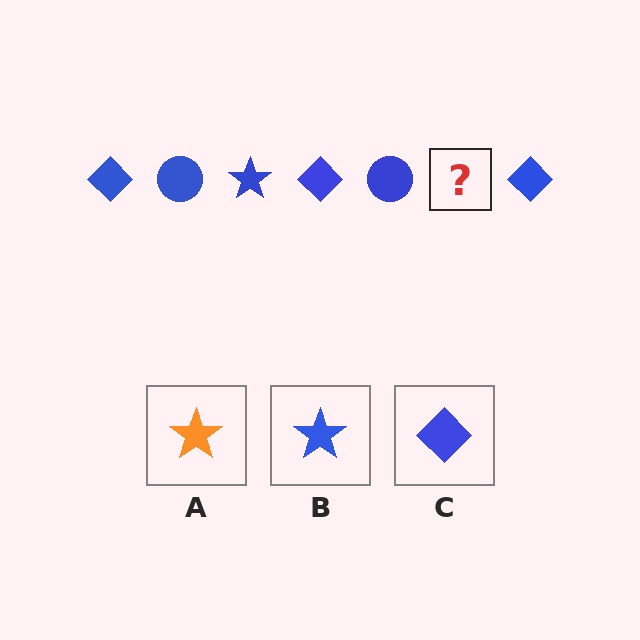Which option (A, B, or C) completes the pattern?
B.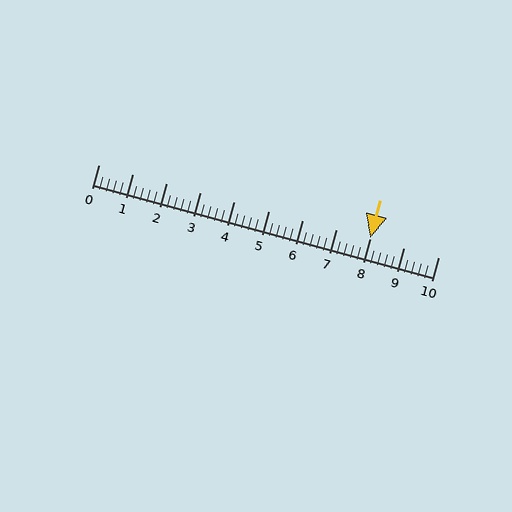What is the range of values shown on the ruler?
The ruler shows values from 0 to 10.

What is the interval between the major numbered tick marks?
The major tick marks are spaced 1 units apart.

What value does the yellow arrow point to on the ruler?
The yellow arrow points to approximately 8.0.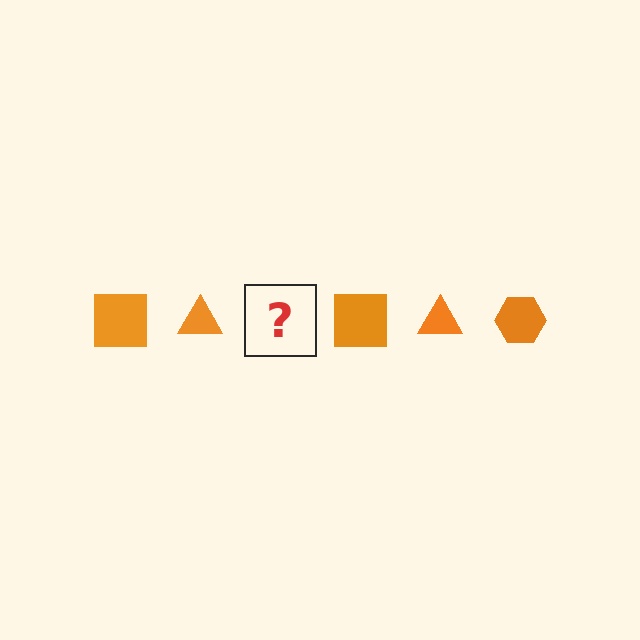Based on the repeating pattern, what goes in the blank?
The blank should be an orange hexagon.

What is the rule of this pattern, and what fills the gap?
The rule is that the pattern cycles through square, triangle, hexagon shapes in orange. The gap should be filled with an orange hexagon.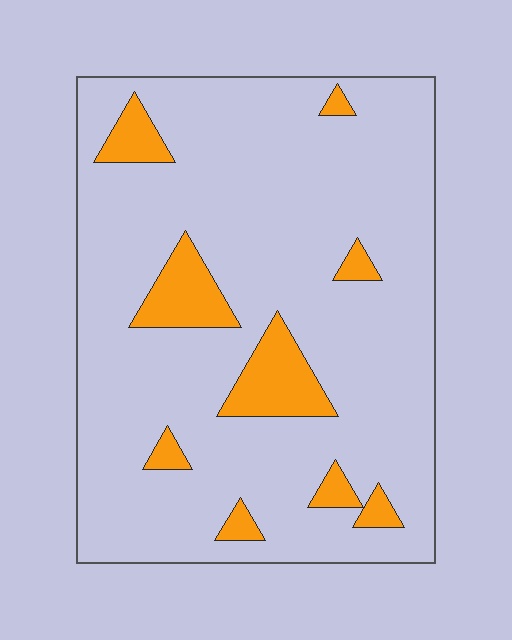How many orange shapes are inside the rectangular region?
9.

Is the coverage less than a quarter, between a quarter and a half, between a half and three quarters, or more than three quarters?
Less than a quarter.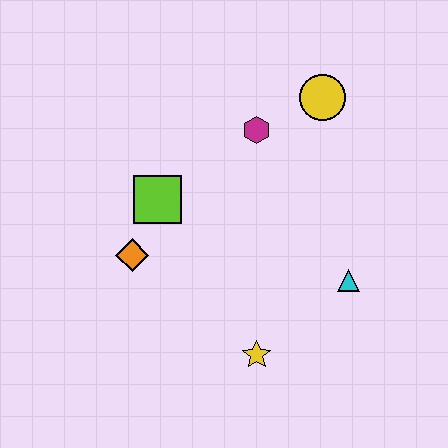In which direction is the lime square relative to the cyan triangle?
The lime square is to the left of the cyan triangle.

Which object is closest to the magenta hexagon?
The yellow circle is closest to the magenta hexagon.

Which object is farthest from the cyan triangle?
The orange diamond is farthest from the cyan triangle.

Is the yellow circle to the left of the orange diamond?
No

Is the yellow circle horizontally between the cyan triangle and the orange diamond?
Yes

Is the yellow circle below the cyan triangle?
No